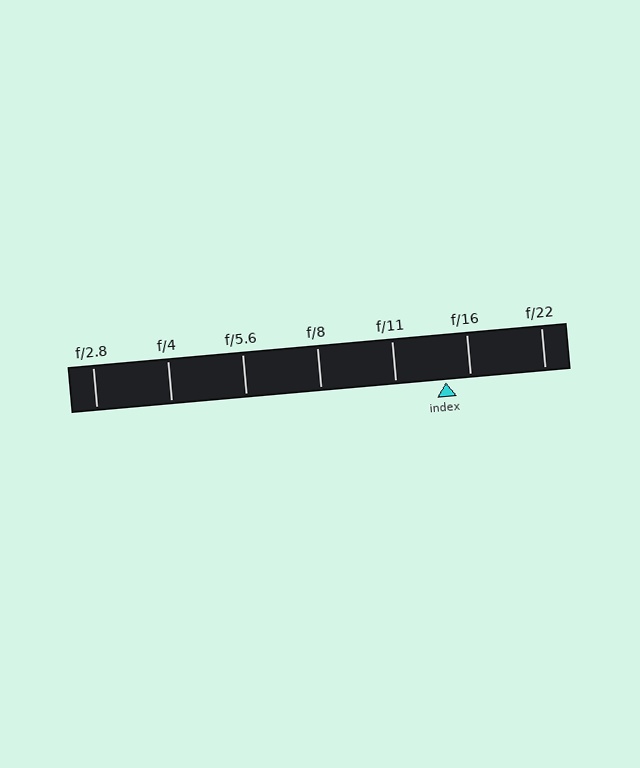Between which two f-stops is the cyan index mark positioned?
The index mark is between f/11 and f/16.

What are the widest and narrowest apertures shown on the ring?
The widest aperture shown is f/2.8 and the narrowest is f/22.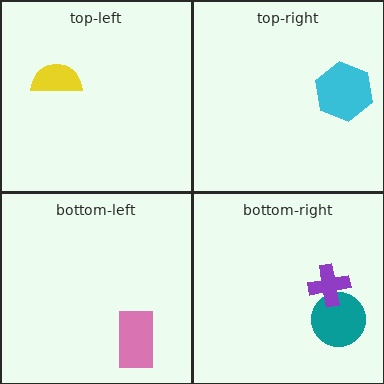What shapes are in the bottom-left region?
The pink rectangle.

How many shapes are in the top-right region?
1.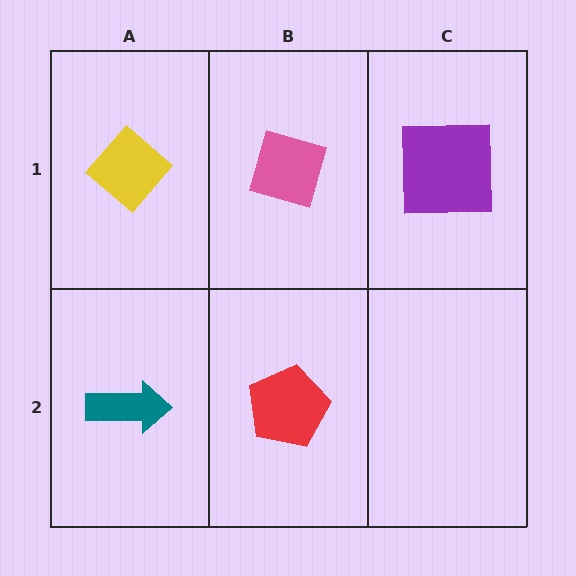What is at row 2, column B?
A red pentagon.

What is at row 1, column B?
A pink diamond.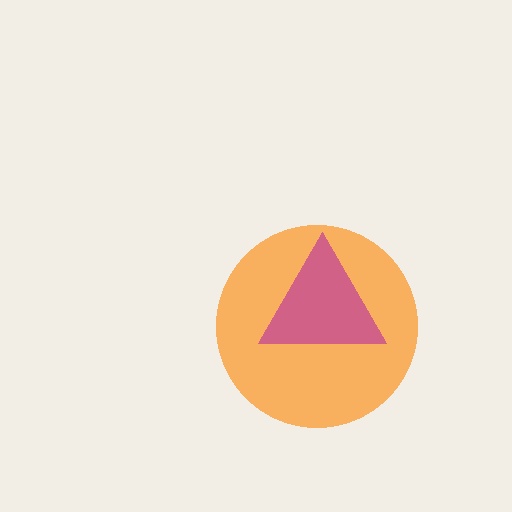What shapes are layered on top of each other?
The layered shapes are: an orange circle, a magenta triangle.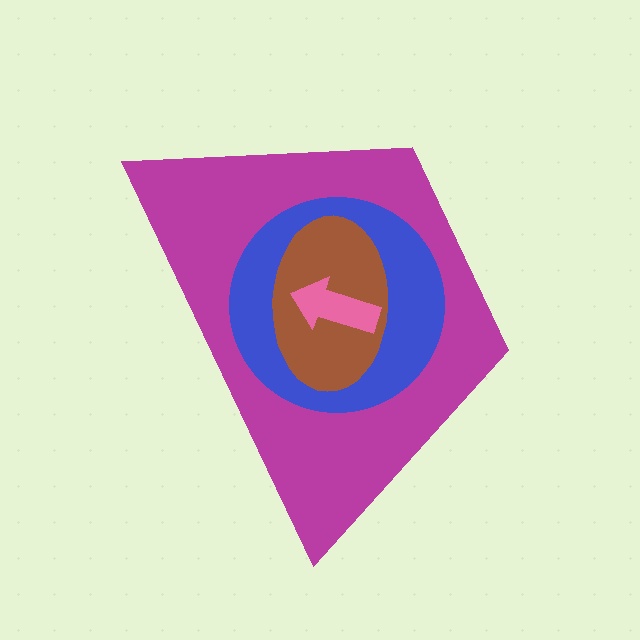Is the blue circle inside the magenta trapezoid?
Yes.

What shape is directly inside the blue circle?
The brown ellipse.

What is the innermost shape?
The pink arrow.